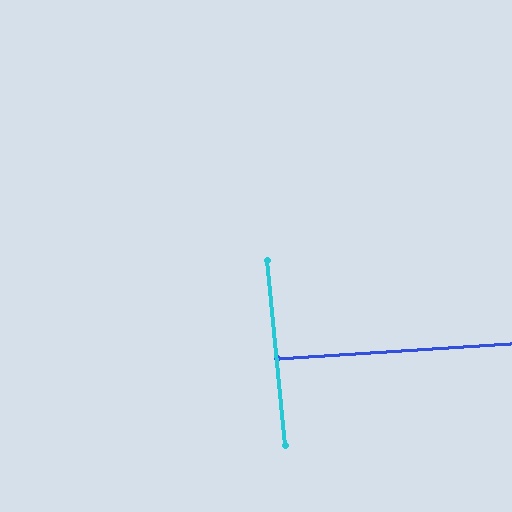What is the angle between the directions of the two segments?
Approximately 88 degrees.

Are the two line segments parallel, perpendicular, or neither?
Perpendicular — they meet at approximately 88°.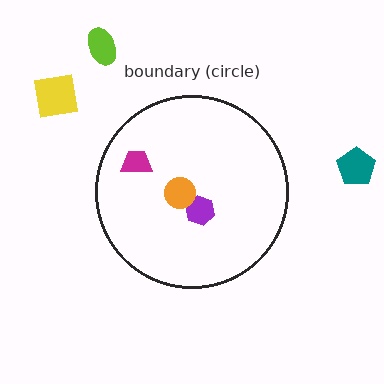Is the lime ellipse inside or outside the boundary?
Outside.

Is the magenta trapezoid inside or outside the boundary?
Inside.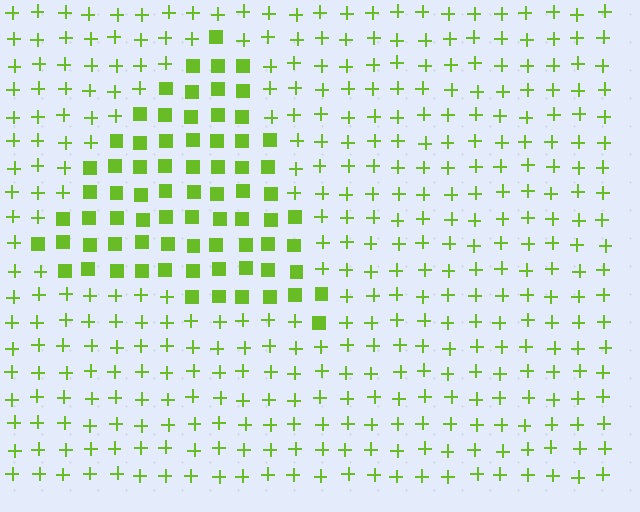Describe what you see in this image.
The image is filled with small lime elements arranged in a uniform grid. A triangle-shaped region contains squares, while the surrounding area contains plus signs. The boundary is defined purely by the change in element shape.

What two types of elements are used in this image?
The image uses squares inside the triangle region and plus signs outside it.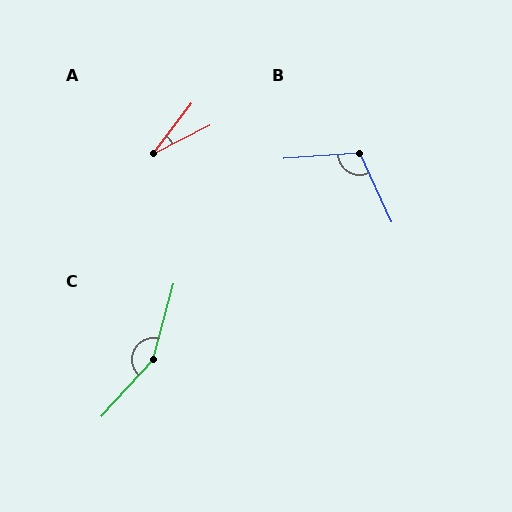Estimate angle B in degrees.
Approximately 111 degrees.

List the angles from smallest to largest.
A (25°), B (111°), C (153°).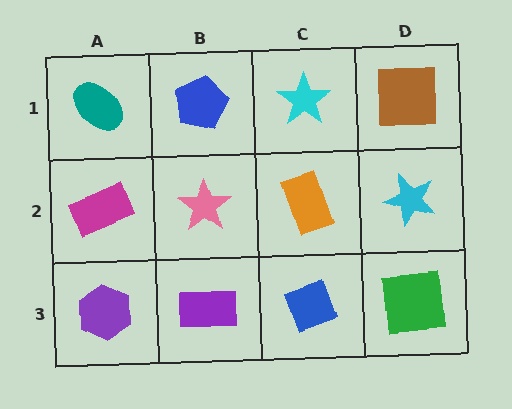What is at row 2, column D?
A cyan star.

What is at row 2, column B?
A pink star.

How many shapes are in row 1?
4 shapes.